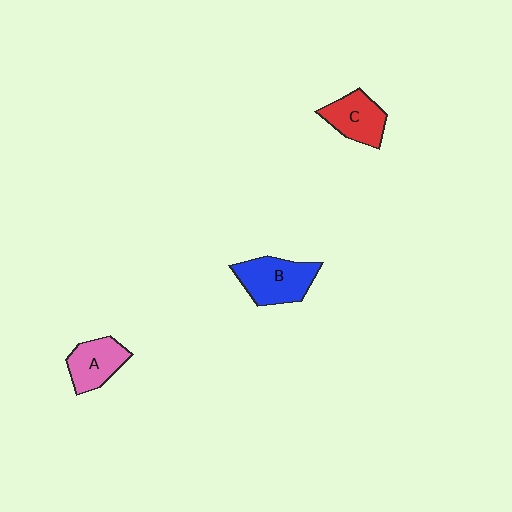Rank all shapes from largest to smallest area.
From largest to smallest: B (blue), C (red), A (pink).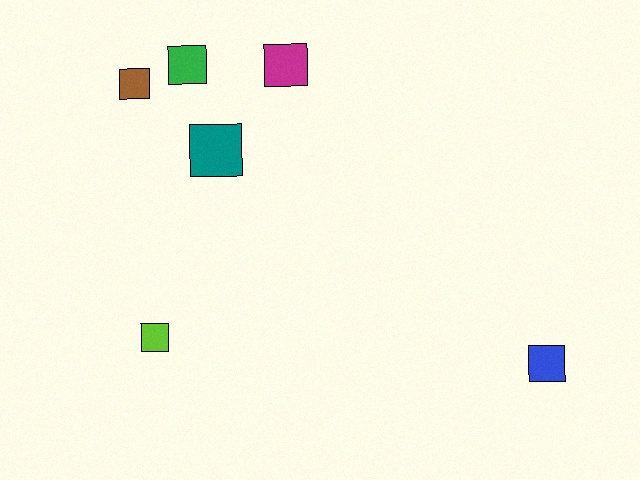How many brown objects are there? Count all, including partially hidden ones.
There is 1 brown object.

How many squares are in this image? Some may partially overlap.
There are 6 squares.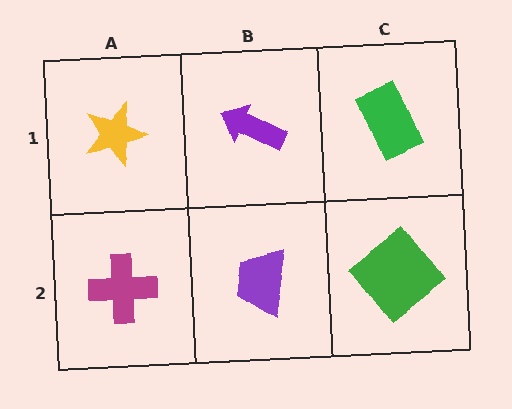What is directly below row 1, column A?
A magenta cross.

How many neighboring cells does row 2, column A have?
2.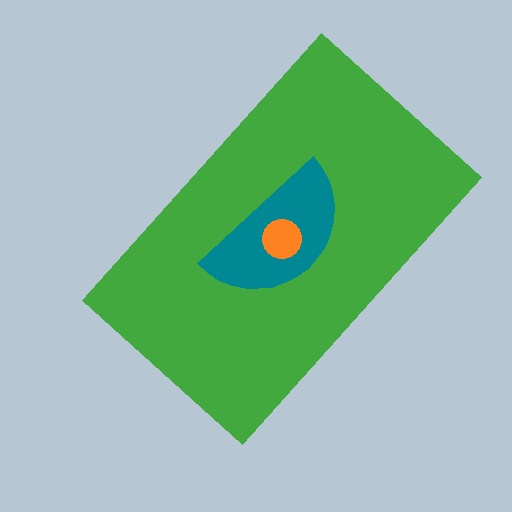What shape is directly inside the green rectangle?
The teal semicircle.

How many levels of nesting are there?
3.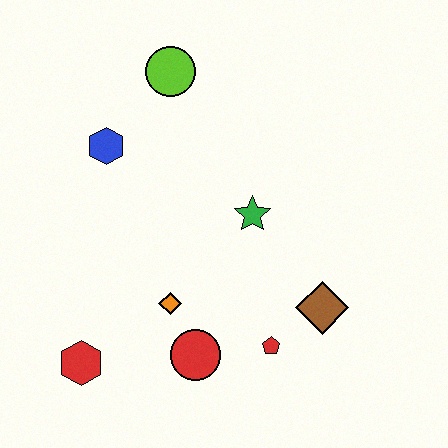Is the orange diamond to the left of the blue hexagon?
No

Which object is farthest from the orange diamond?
The lime circle is farthest from the orange diamond.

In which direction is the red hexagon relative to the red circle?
The red hexagon is to the left of the red circle.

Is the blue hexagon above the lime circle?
No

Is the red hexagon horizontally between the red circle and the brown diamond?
No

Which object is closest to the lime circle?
The blue hexagon is closest to the lime circle.